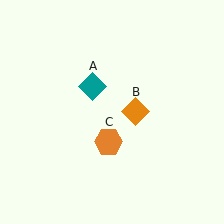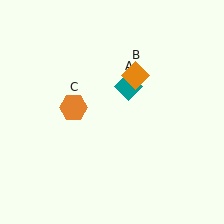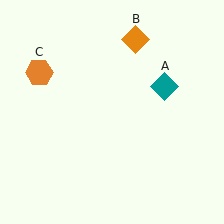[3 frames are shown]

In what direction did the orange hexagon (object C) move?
The orange hexagon (object C) moved up and to the left.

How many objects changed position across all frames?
3 objects changed position: teal diamond (object A), orange diamond (object B), orange hexagon (object C).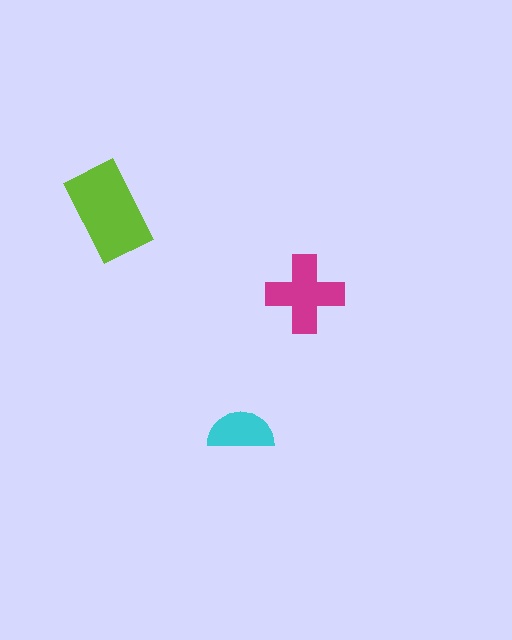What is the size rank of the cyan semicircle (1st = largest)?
3rd.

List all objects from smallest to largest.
The cyan semicircle, the magenta cross, the lime rectangle.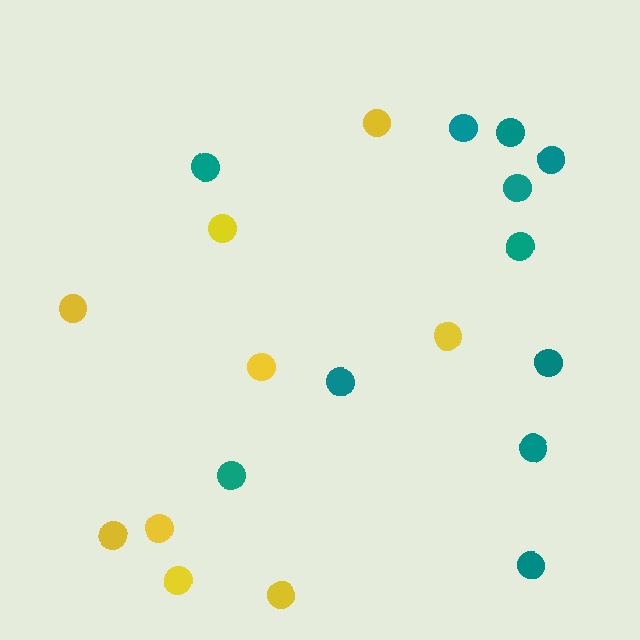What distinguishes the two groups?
There are 2 groups: one group of teal circles (11) and one group of yellow circles (9).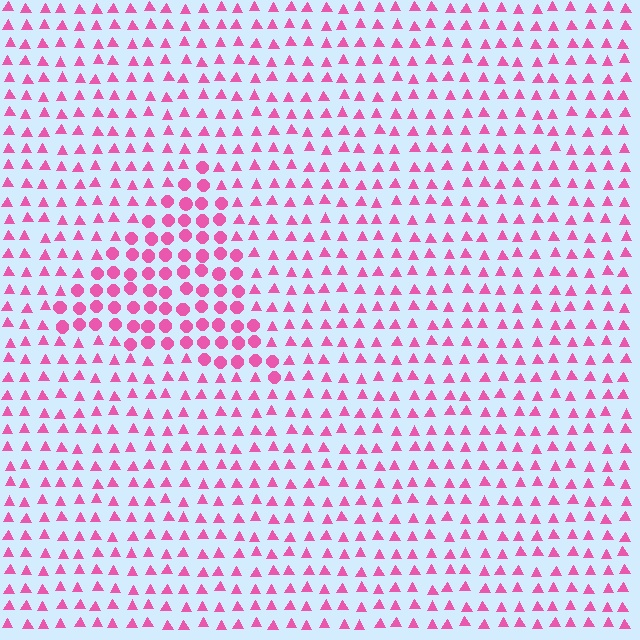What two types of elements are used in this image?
The image uses circles inside the triangle region and triangles outside it.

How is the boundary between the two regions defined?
The boundary is defined by a change in element shape: circles inside vs. triangles outside. All elements share the same color and spacing.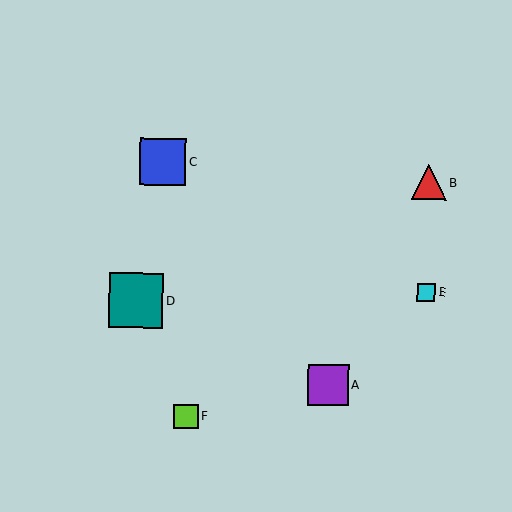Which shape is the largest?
The teal square (labeled D) is the largest.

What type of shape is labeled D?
Shape D is a teal square.